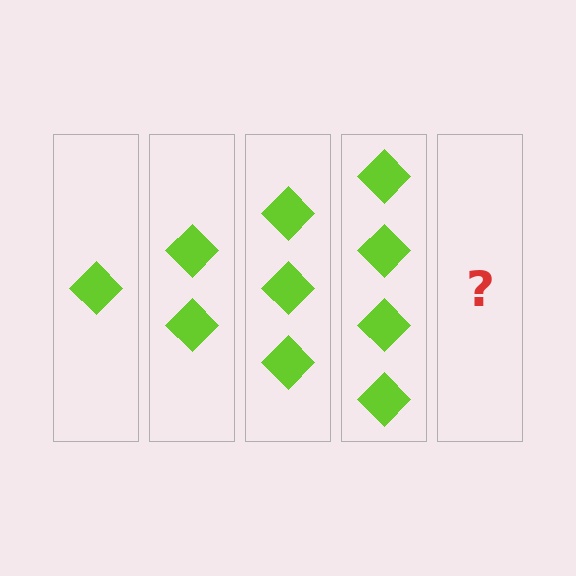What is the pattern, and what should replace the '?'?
The pattern is that each step adds one more diamond. The '?' should be 5 diamonds.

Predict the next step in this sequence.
The next step is 5 diamonds.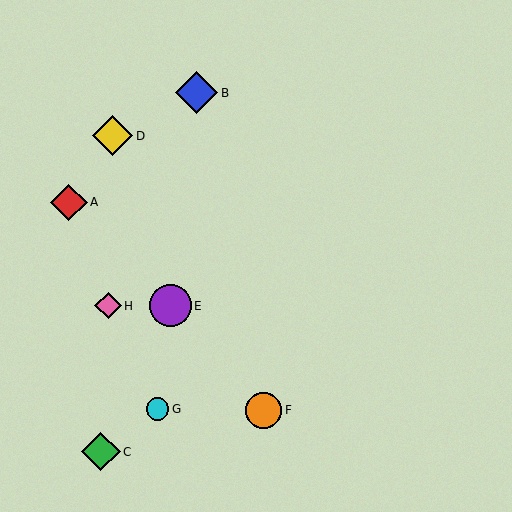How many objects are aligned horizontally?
2 objects (E, H) are aligned horizontally.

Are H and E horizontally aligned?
Yes, both are at y≈306.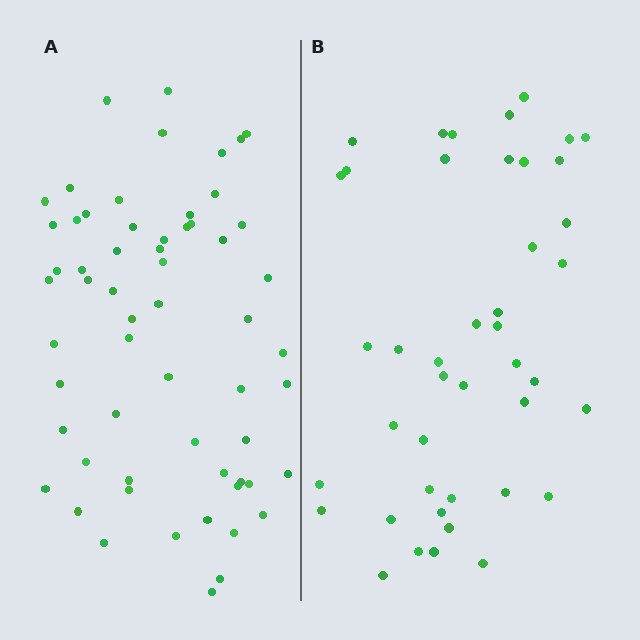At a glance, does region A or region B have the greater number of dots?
Region A (the left region) has more dots.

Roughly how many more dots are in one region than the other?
Region A has approximately 15 more dots than region B.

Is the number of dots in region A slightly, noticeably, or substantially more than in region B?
Region A has noticeably more, but not dramatically so. The ratio is roughly 1.4 to 1.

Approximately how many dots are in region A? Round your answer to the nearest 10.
About 60 dots.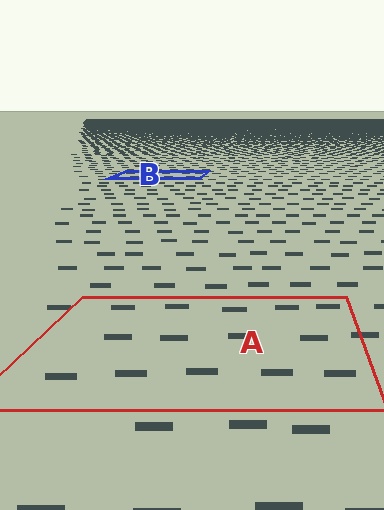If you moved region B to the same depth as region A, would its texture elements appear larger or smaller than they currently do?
They would appear larger. At a closer depth, the same texture elements are projected at a bigger on-screen size.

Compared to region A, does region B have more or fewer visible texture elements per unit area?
Region B has more texture elements per unit area — they are packed more densely because it is farther away.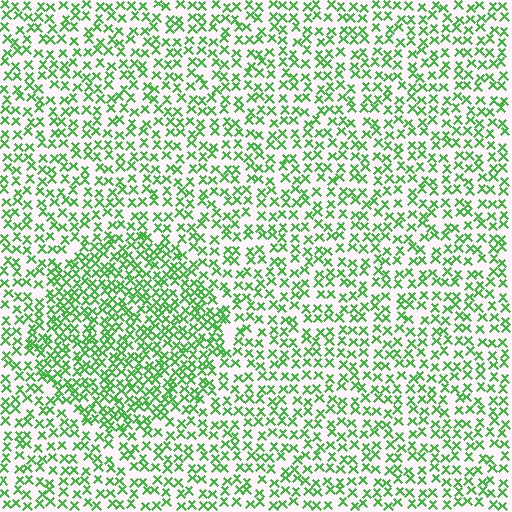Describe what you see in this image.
The image contains small green elements arranged at two different densities. A circle-shaped region is visible where the elements are more densely packed than the surrounding area.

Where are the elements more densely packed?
The elements are more densely packed inside the circle boundary.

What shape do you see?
I see a circle.